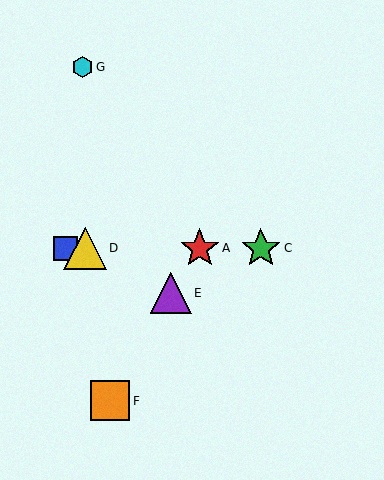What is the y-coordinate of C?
Object C is at y≈248.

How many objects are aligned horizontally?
4 objects (A, B, C, D) are aligned horizontally.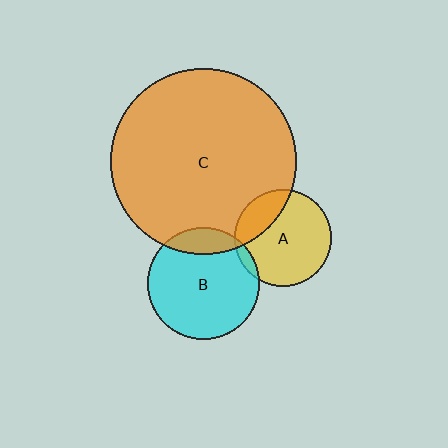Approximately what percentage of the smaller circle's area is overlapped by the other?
Approximately 25%.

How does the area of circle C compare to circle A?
Approximately 3.6 times.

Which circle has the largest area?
Circle C (orange).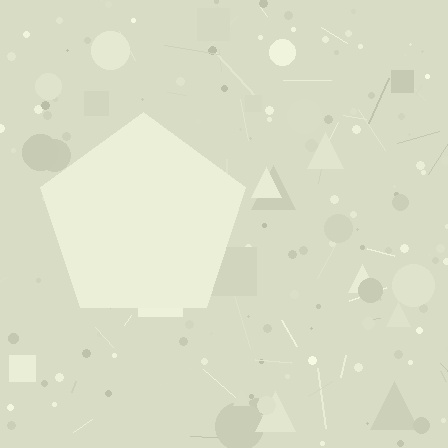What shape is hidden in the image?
A pentagon is hidden in the image.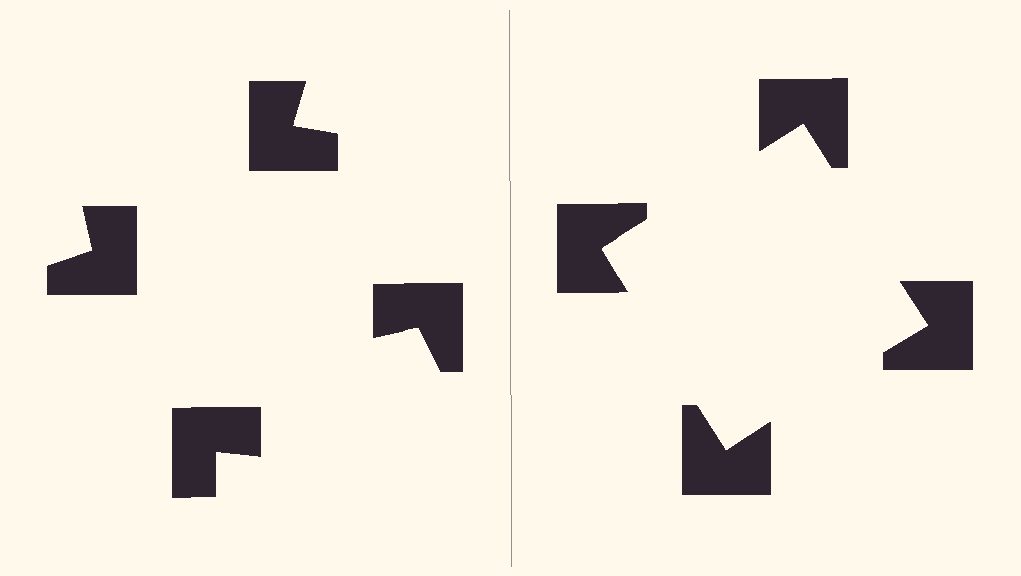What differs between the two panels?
The notched squares are positioned identically on both sides; only the wedge orientations differ. On the right they align to a square; on the left they are misaligned.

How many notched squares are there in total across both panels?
8 — 4 on each side.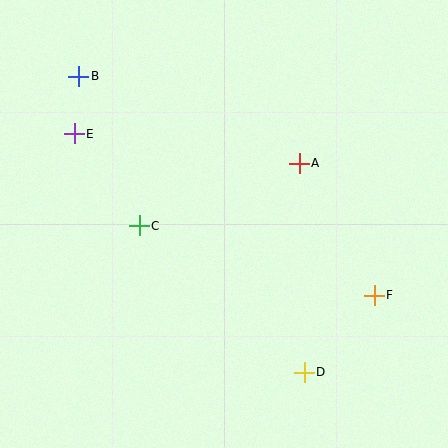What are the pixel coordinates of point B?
Point B is at (79, 76).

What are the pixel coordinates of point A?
Point A is at (299, 163).